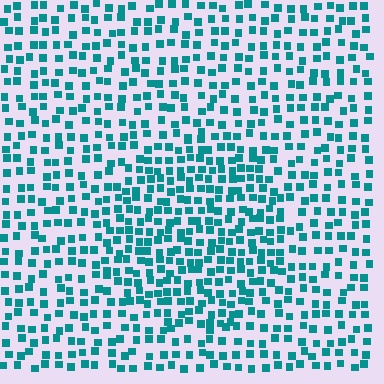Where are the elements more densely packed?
The elements are more densely packed inside the circle boundary.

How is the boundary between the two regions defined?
The boundary is defined by a change in element density (approximately 1.6x ratio). All elements are the same color, size, and shape.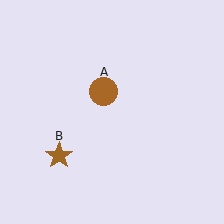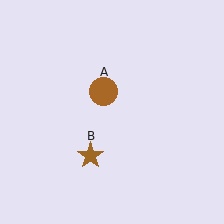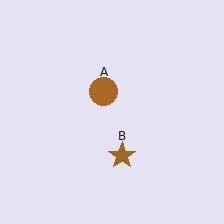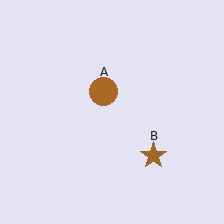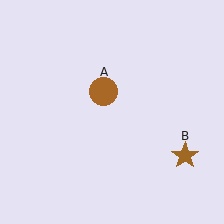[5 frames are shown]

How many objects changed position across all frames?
1 object changed position: brown star (object B).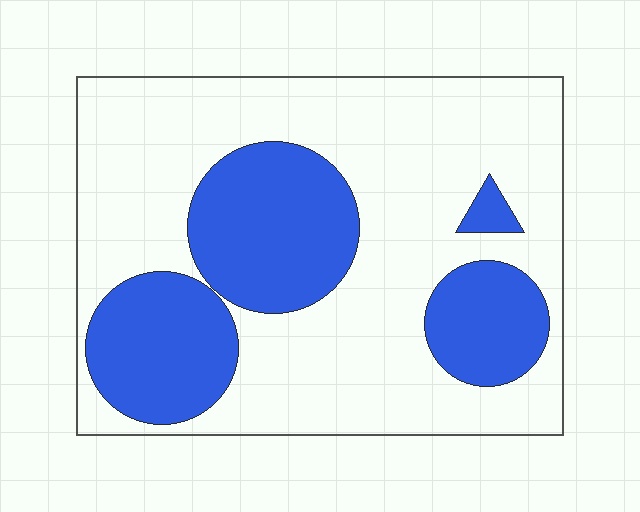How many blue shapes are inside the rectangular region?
4.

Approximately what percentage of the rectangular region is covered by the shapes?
Approximately 30%.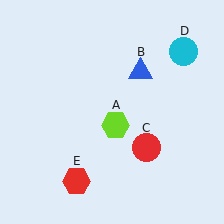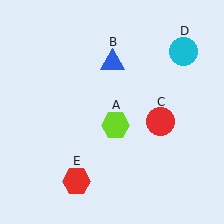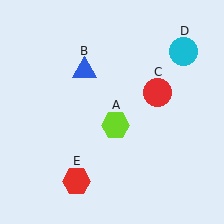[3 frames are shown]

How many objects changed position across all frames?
2 objects changed position: blue triangle (object B), red circle (object C).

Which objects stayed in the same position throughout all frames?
Lime hexagon (object A) and cyan circle (object D) and red hexagon (object E) remained stationary.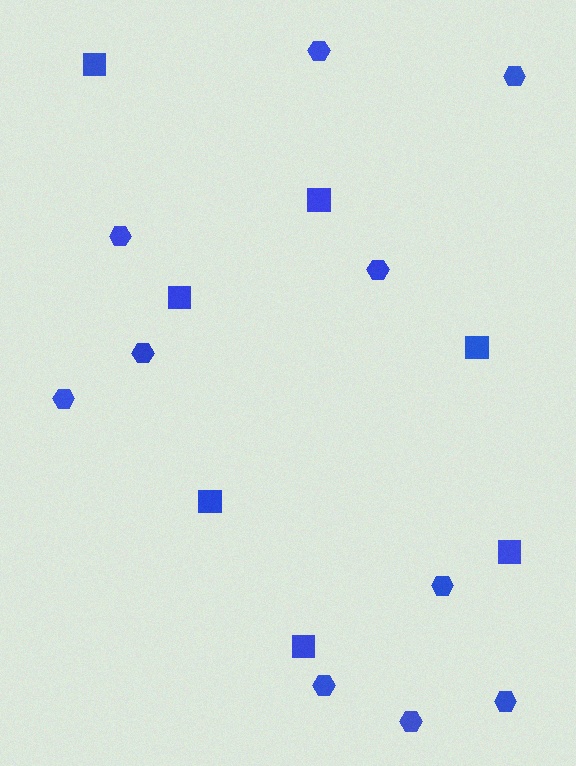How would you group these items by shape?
There are 2 groups: one group of squares (7) and one group of hexagons (10).